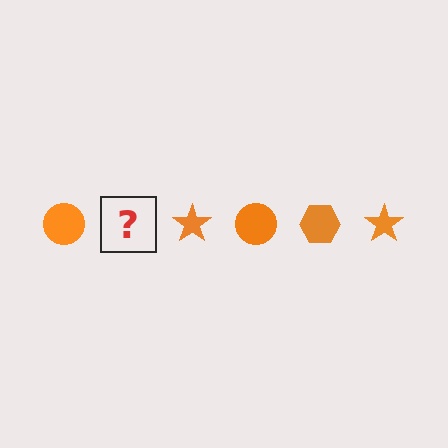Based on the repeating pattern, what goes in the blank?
The blank should be an orange hexagon.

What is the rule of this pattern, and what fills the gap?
The rule is that the pattern cycles through circle, hexagon, star shapes in orange. The gap should be filled with an orange hexagon.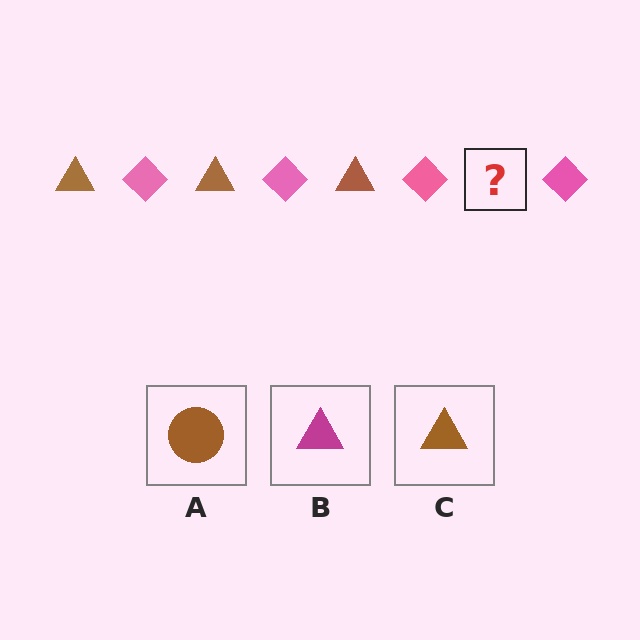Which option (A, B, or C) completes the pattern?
C.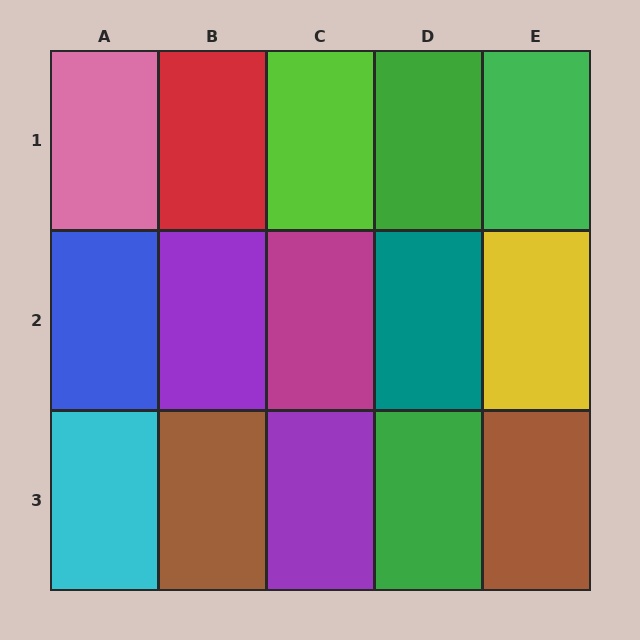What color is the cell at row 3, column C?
Purple.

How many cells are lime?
1 cell is lime.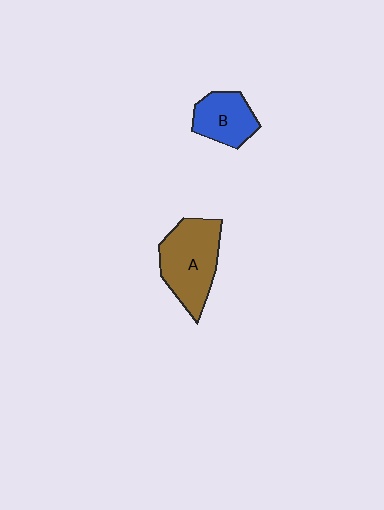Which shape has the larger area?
Shape A (brown).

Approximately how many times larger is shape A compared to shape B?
Approximately 1.6 times.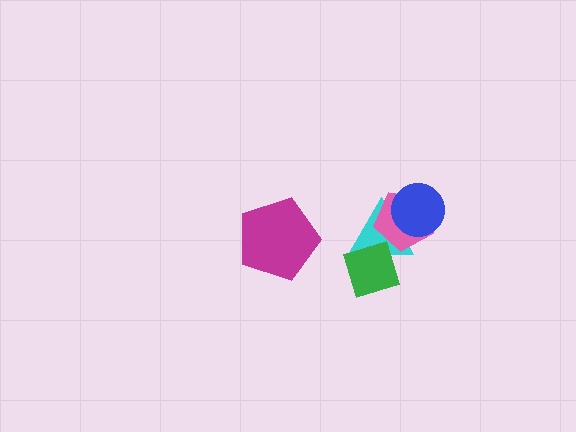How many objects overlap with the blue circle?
2 objects overlap with the blue circle.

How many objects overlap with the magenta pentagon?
0 objects overlap with the magenta pentagon.